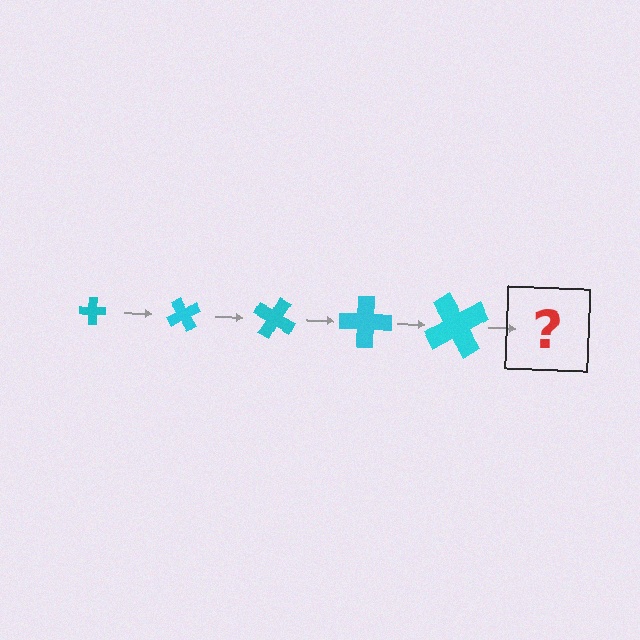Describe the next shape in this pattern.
It should be a cross, larger than the previous one and rotated 300 degrees from the start.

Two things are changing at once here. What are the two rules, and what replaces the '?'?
The two rules are that the cross grows larger each step and it rotates 60 degrees each step. The '?' should be a cross, larger than the previous one and rotated 300 degrees from the start.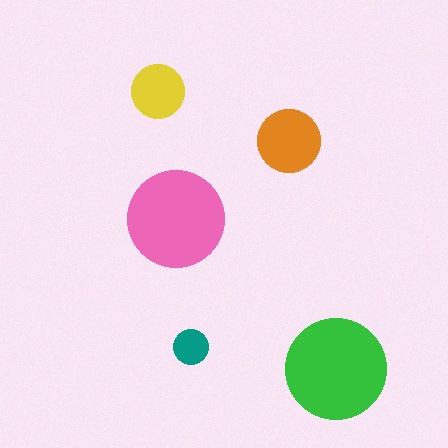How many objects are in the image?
There are 5 objects in the image.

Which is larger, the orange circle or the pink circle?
The pink one.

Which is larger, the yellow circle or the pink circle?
The pink one.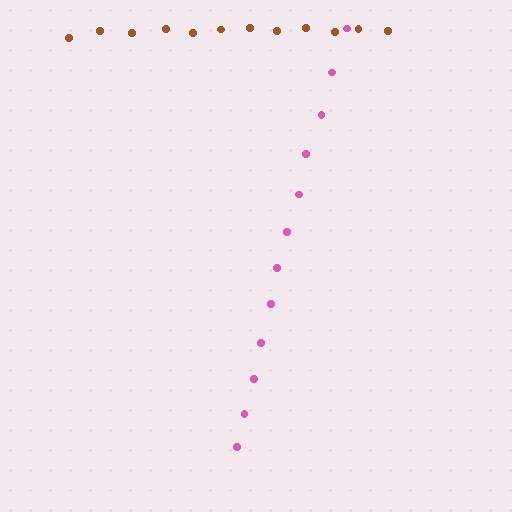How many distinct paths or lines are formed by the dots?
There are 2 distinct paths.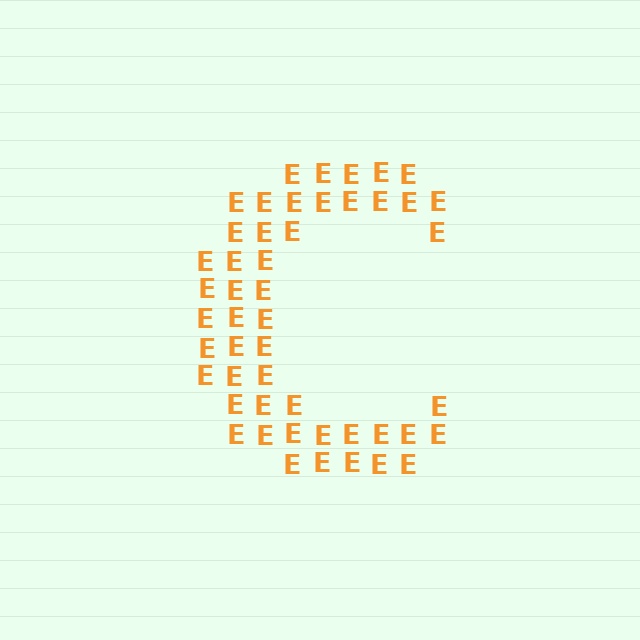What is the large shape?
The large shape is the letter C.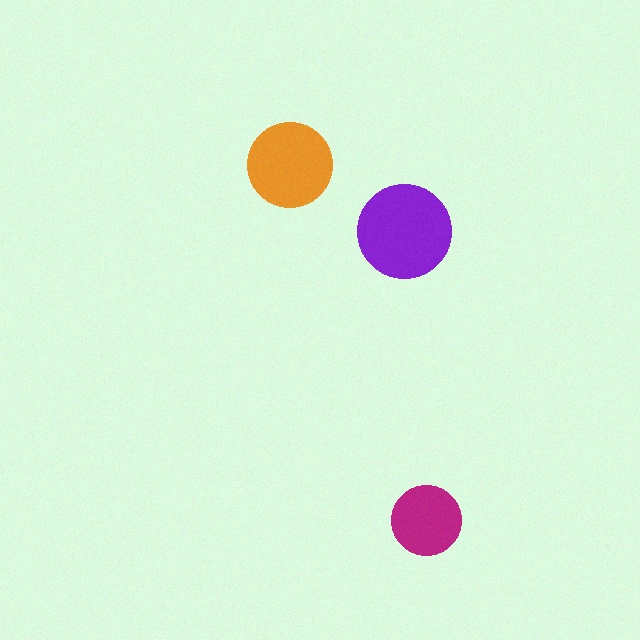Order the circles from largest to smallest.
the purple one, the orange one, the magenta one.